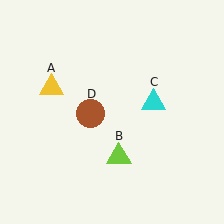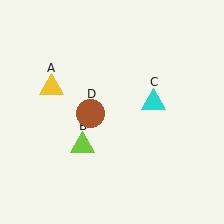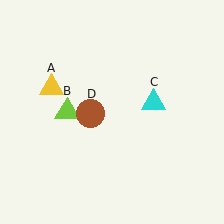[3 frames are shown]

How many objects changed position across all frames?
1 object changed position: lime triangle (object B).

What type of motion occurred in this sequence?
The lime triangle (object B) rotated clockwise around the center of the scene.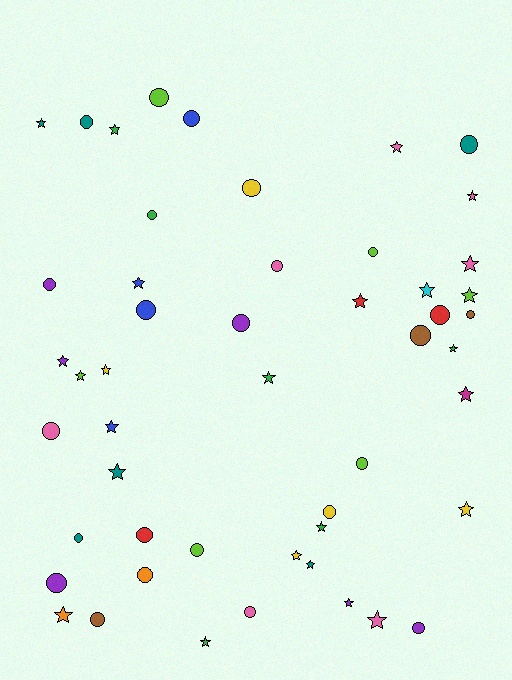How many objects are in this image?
There are 50 objects.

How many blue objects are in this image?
There are 4 blue objects.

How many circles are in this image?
There are 25 circles.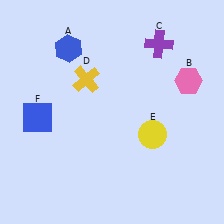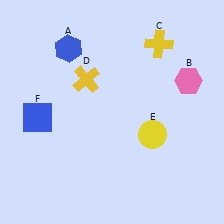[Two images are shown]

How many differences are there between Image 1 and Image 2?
There is 1 difference between the two images.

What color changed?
The cross (C) changed from purple in Image 1 to yellow in Image 2.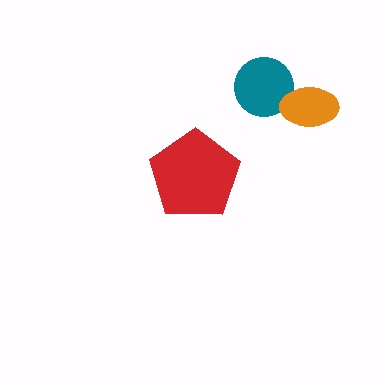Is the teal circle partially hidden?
Yes, it is partially covered by another shape.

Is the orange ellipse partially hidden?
No, no other shape covers it.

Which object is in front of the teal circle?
The orange ellipse is in front of the teal circle.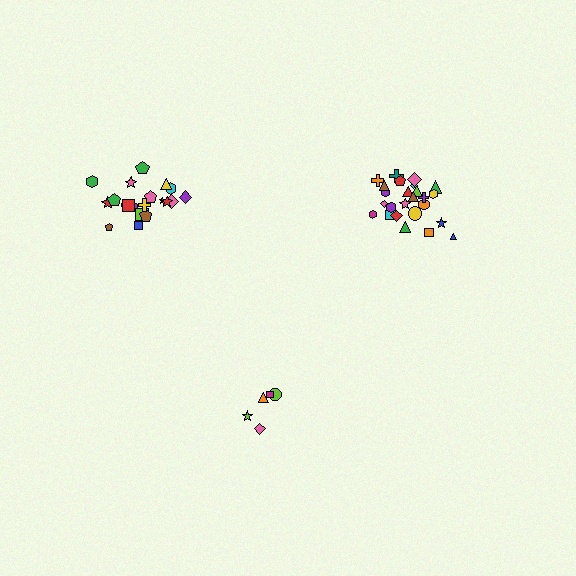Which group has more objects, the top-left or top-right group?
The top-right group.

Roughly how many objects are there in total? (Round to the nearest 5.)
Roughly 50 objects in total.